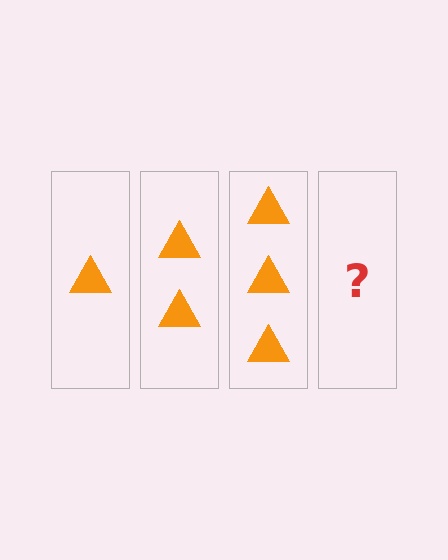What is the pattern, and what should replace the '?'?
The pattern is that each step adds one more triangle. The '?' should be 4 triangles.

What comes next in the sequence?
The next element should be 4 triangles.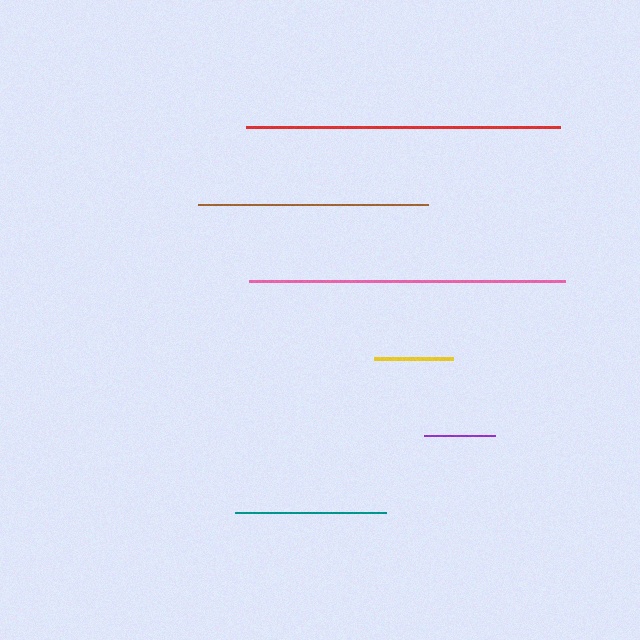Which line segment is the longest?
The pink line is the longest at approximately 317 pixels.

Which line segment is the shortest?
The purple line is the shortest at approximately 71 pixels.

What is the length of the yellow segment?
The yellow segment is approximately 79 pixels long.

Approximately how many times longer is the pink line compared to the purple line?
The pink line is approximately 4.5 times the length of the purple line.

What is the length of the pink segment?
The pink segment is approximately 317 pixels long.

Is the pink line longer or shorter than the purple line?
The pink line is longer than the purple line.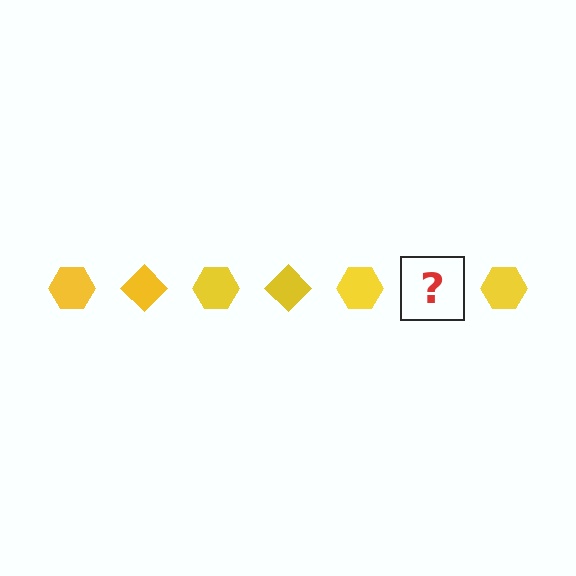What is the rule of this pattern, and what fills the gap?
The rule is that the pattern cycles through hexagon, diamond shapes in yellow. The gap should be filled with a yellow diamond.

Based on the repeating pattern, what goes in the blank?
The blank should be a yellow diamond.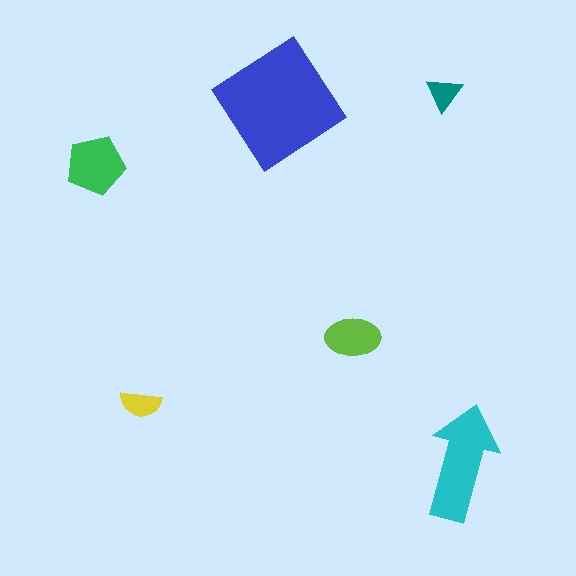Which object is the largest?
The blue diamond.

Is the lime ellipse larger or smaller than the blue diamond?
Smaller.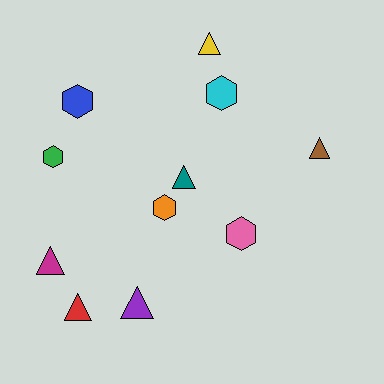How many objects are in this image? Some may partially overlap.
There are 11 objects.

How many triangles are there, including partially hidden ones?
There are 6 triangles.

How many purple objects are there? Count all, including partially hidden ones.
There is 1 purple object.